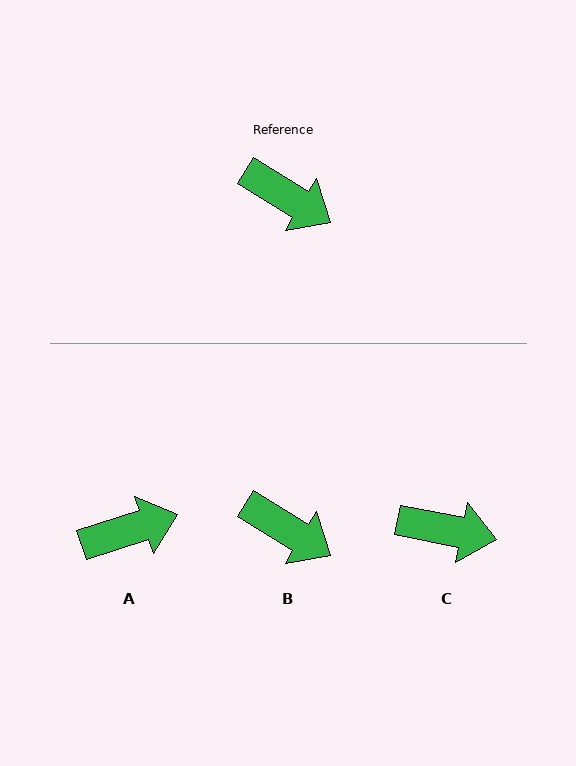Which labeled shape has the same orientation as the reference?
B.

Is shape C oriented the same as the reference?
No, it is off by about 21 degrees.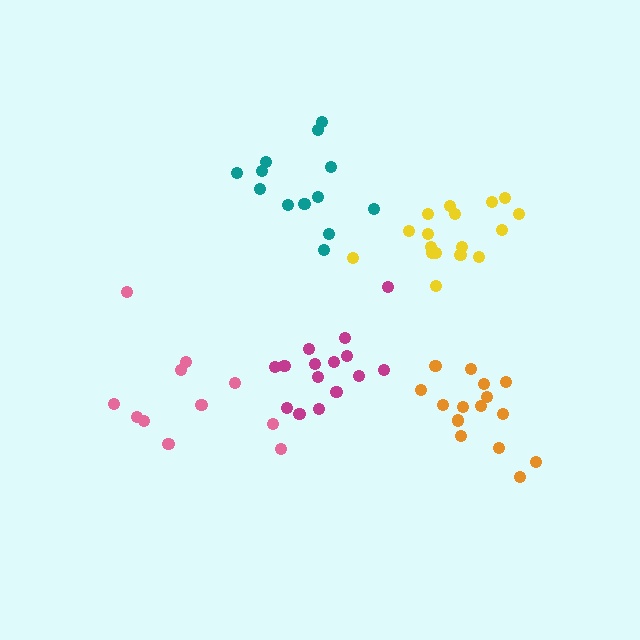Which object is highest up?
The teal cluster is topmost.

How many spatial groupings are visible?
There are 5 spatial groupings.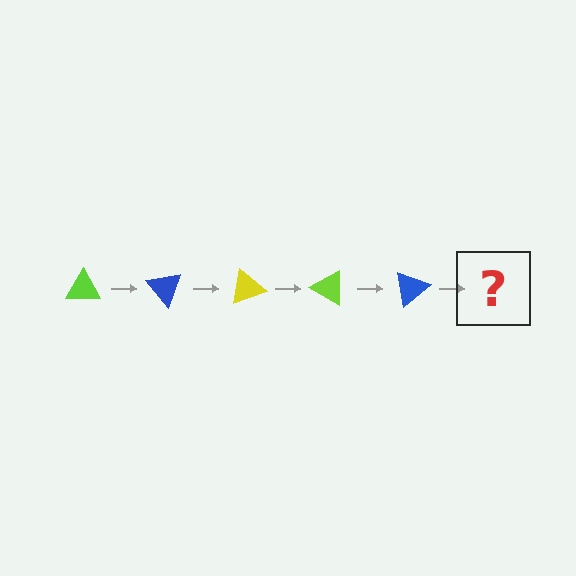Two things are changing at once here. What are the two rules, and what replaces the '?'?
The two rules are that it rotates 50 degrees each step and the color cycles through lime, blue, and yellow. The '?' should be a yellow triangle, rotated 250 degrees from the start.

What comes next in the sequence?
The next element should be a yellow triangle, rotated 250 degrees from the start.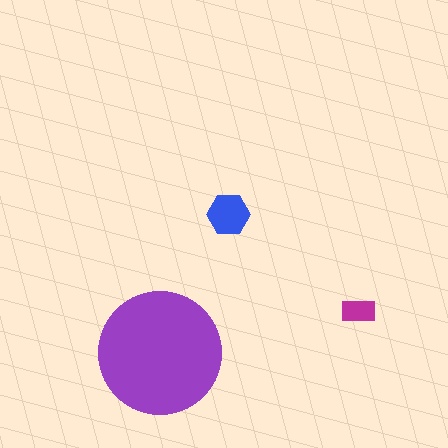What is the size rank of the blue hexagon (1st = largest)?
2nd.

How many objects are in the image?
There are 3 objects in the image.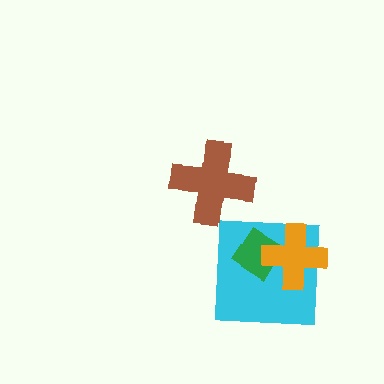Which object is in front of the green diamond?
The orange cross is in front of the green diamond.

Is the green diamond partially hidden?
Yes, it is partially covered by another shape.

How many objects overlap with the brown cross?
0 objects overlap with the brown cross.